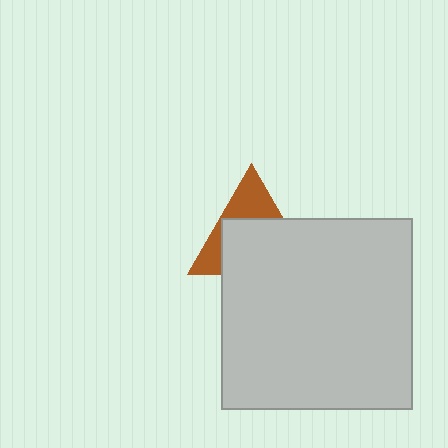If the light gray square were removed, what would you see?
You would see the complete brown triangle.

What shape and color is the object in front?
The object in front is a light gray square.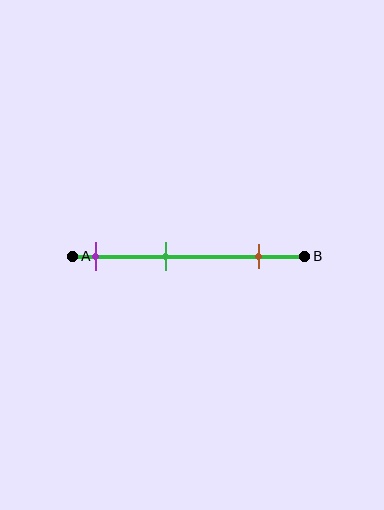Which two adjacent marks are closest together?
The purple and green marks are the closest adjacent pair.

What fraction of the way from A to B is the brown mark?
The brown mark is approximately 80% (0.8) of the way from A to B.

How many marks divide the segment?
There are 3 marks dividing the segment.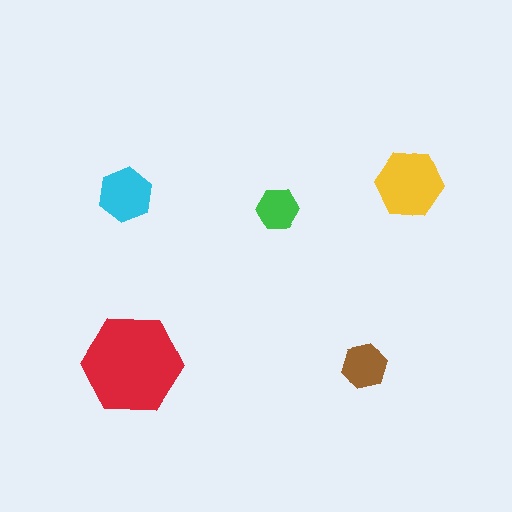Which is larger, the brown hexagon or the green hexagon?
The brown one.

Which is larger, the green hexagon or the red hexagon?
The red one.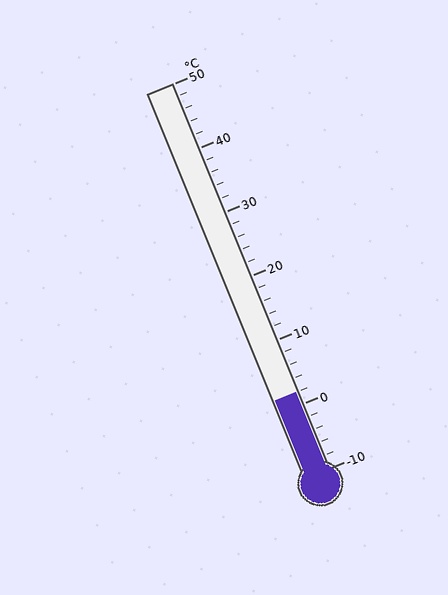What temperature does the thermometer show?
The thermometer shows approximately 2°C.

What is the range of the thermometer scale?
The thermometer scale ranges from -10°C to 50°C.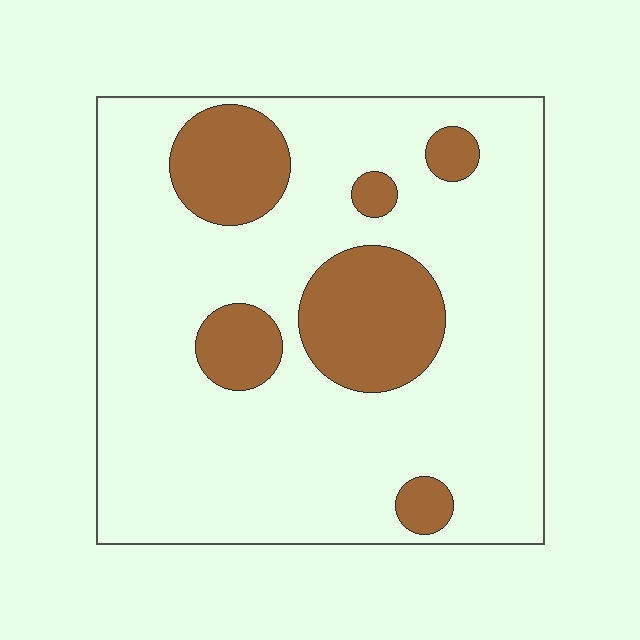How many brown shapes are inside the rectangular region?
6.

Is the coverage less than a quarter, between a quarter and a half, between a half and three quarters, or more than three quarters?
Less than a quarter.